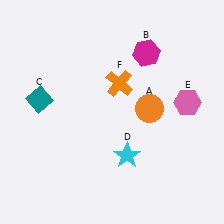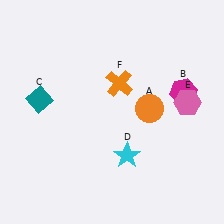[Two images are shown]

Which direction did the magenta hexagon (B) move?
The magenta hexagon (B) moved down.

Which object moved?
The magenta hexagon (B) moved down.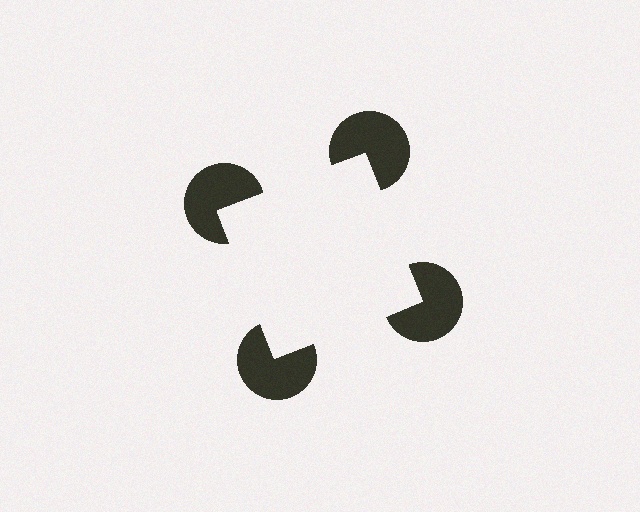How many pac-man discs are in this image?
There are 4 — one at each vertex of the illusory square.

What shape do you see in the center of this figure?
An illusory square — its edges are inferred from the aligned wedge cuts in the pac-man discs, not physically drawn.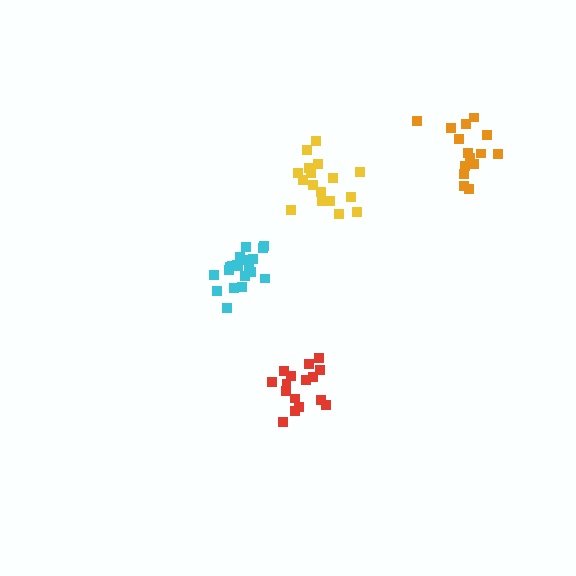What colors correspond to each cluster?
The clusters are colored: red, orange, yellow, cyan.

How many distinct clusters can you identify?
There are 4 distinct clusters.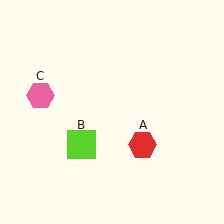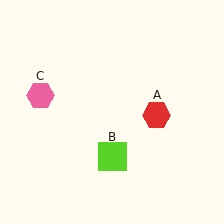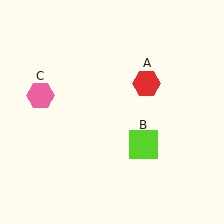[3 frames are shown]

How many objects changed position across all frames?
2 objects changed position: red hexagon (object A), lime square (object B).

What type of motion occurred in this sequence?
The red hexagon (object A), lime square (object B) rotated counterclockwise around the center of the scene.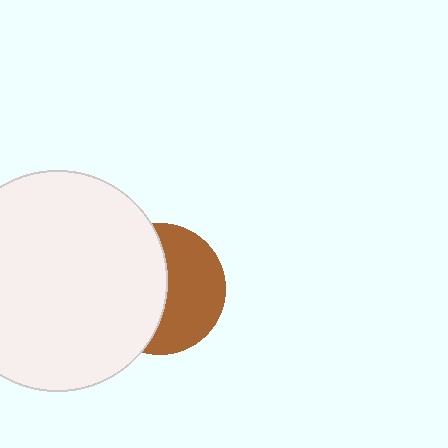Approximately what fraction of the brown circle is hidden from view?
Roughly 51% of the brown circle is hidden behind the white circle.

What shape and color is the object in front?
The object in front is a white circle.